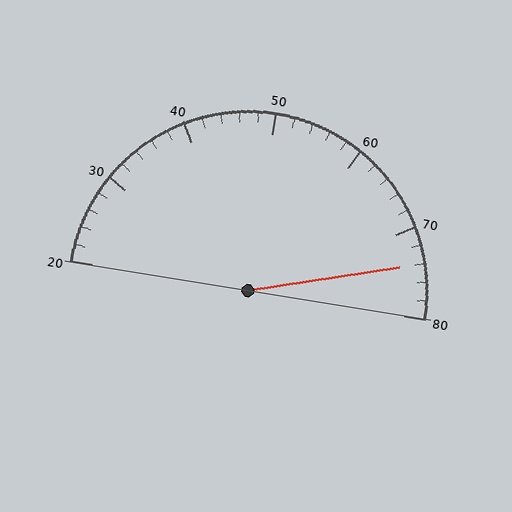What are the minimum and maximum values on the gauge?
The gauge ranges from 20 to 80.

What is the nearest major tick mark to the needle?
The nearest major tick mark is 70.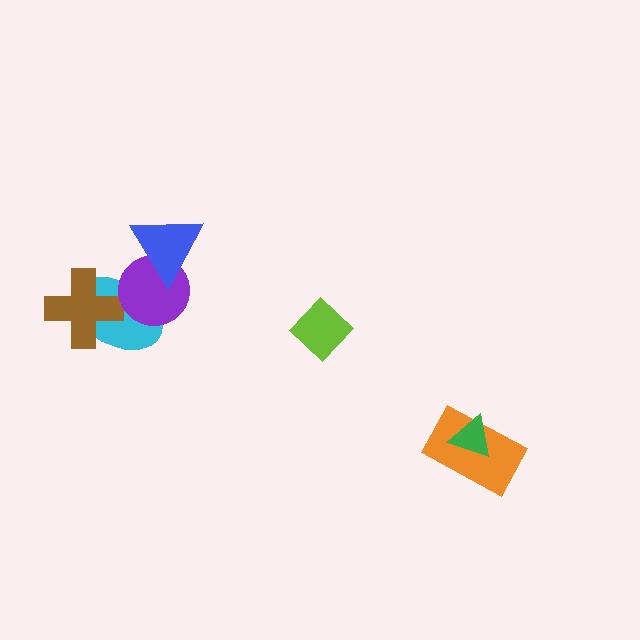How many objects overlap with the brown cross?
1 object overlaps with the brown cross.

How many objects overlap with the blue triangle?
1 object overlaps with the blue triangle.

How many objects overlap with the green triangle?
1 object overlaps with the green triangle.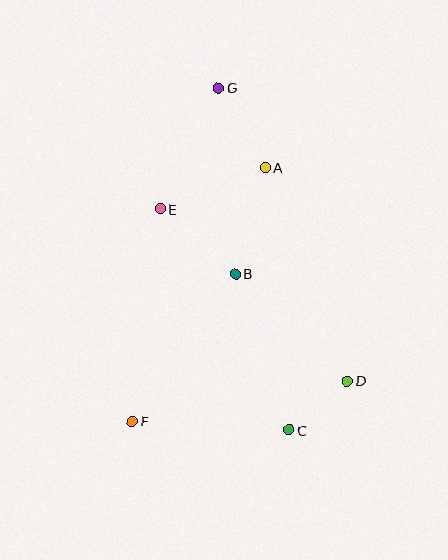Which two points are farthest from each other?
Points C and G are farthest from each other.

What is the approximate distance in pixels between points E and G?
The distance between E and G is approximately 134 pixels.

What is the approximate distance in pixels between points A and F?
The distance between A and F is approximately 286 pixels.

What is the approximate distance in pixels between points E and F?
The distance between E and F is approximately 214 pixels.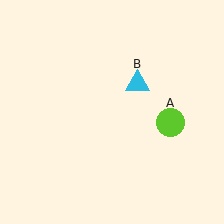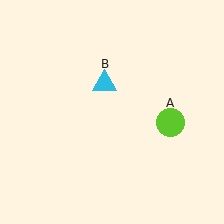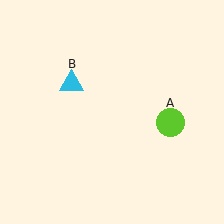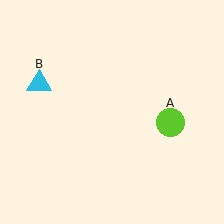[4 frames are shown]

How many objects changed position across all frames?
1 object changed position: cyan triangle (object B).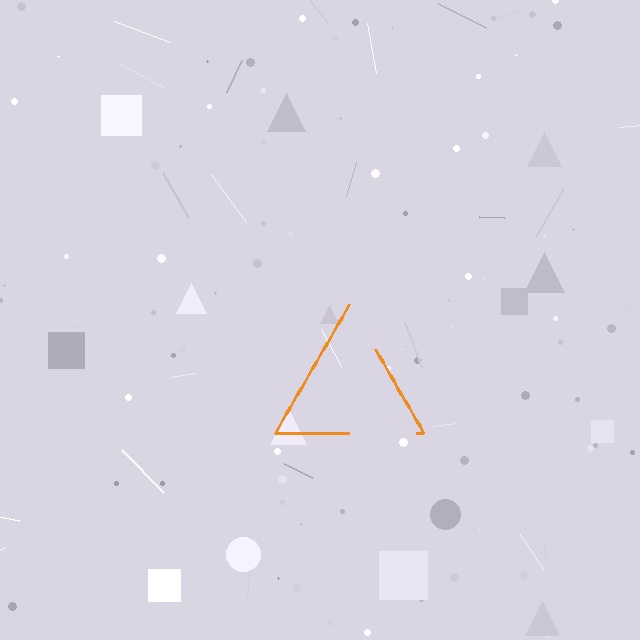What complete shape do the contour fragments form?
The contour fragments form a triangle.